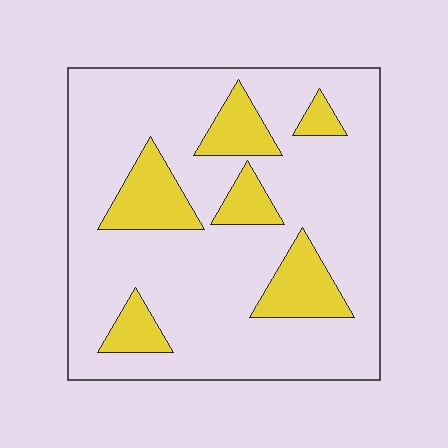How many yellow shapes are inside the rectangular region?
6.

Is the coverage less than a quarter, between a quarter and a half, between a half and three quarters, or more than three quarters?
Less than a quarter.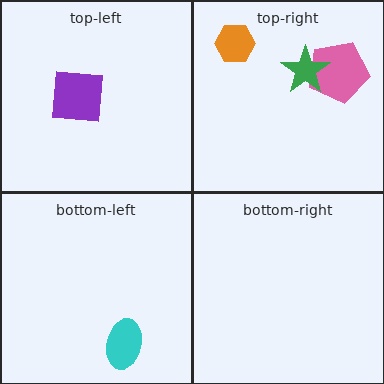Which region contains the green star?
The top-right region.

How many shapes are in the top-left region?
1.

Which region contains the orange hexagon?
The top-right region.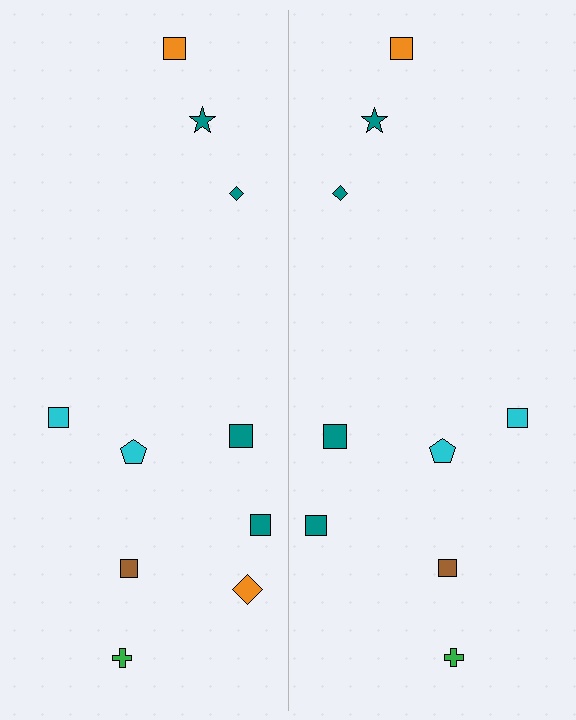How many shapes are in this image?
There are 19 shapes in this image.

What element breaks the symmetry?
A orange diamond is missing from the right side.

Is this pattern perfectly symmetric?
No, the pattern is not perfectly symmetric. A orange diamond is missing from the right side.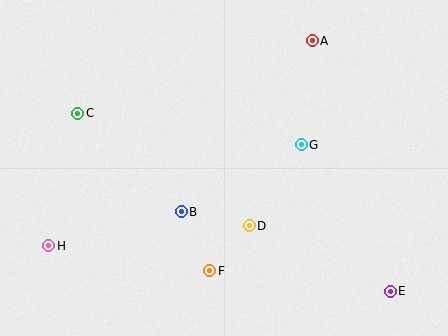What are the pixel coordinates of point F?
Point F is at (210, 271).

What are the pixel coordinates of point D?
Point D is at (249, 226).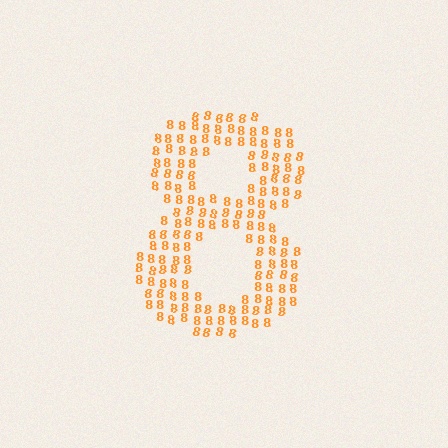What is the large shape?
The large shape is the digit 8.